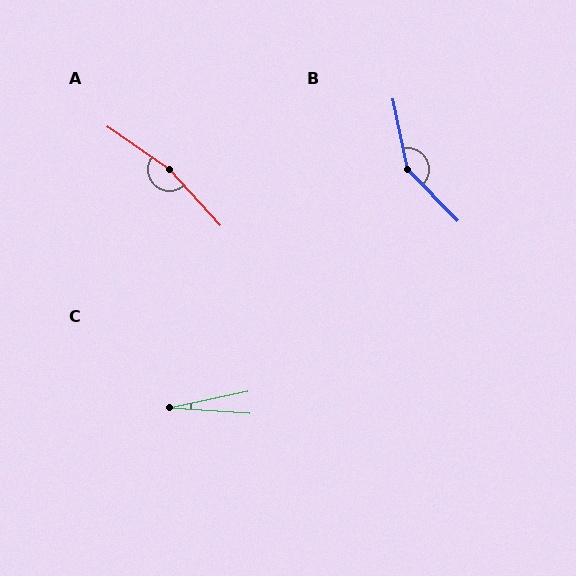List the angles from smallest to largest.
C (15°), B (147°), A (167°).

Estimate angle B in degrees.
Approximately 147 degrees.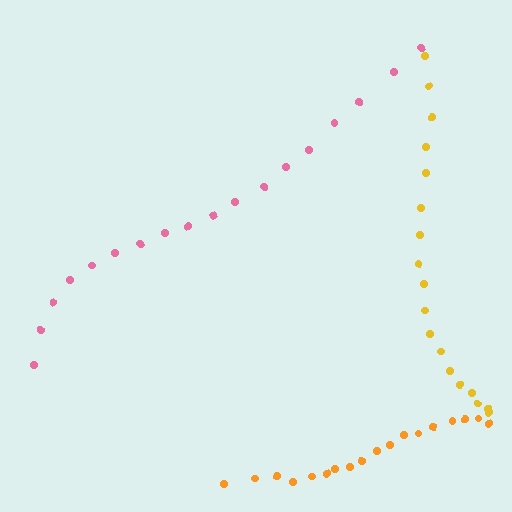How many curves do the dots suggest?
There are 3 distinct paths.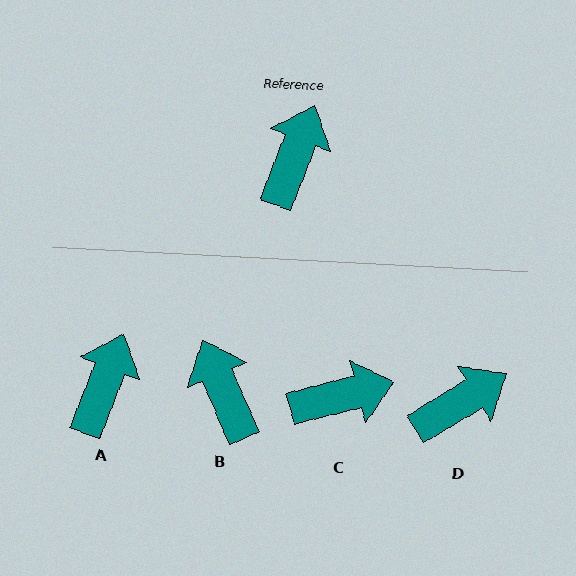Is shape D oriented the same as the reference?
No, it is off by about 37 degrees.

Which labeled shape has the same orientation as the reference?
A.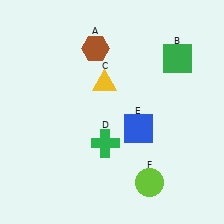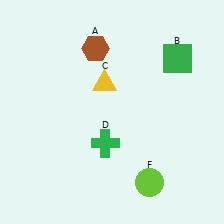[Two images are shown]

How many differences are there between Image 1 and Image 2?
There is 1 difference between the two images.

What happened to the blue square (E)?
The blue square (E) was removed in Image 2. It was in the bottom-right area of Image 1.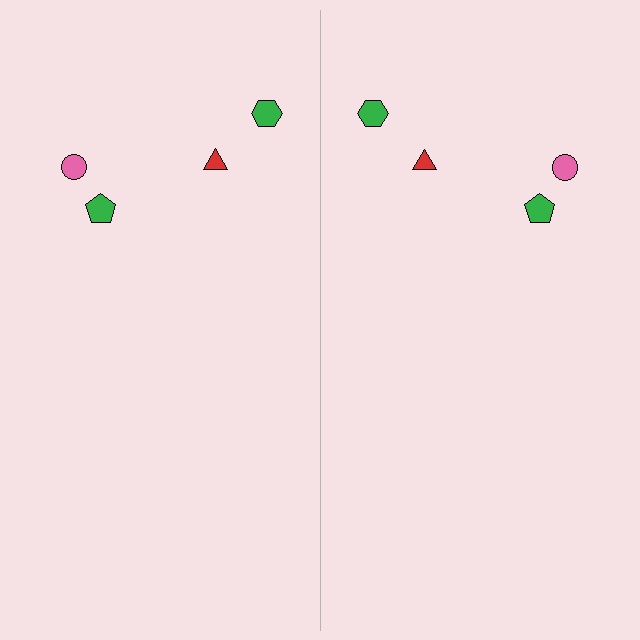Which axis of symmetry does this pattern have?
The pattern has a vertical axis of symmetry running through the center of the image.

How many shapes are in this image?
There are 8 shapes in this image.